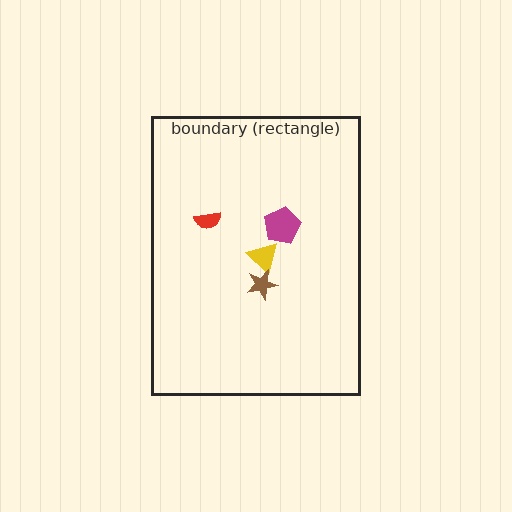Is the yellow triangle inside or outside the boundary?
Inside.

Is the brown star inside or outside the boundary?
Inside.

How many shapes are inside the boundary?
4 inside, 0 outside.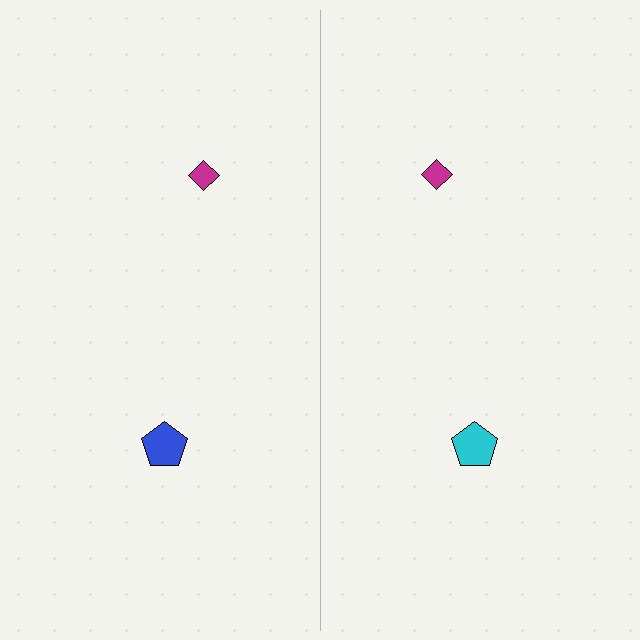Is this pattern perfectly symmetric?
No, the pattern is not perfectly symmetric. The cyan pentagon on the right side breaks the symmetry — its mirror counterpart is blue.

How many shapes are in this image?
There are 4 shapes in this image.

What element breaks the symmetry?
The cyan pentagon on the right side breaks the symmetry — its mirror counterpart is blue.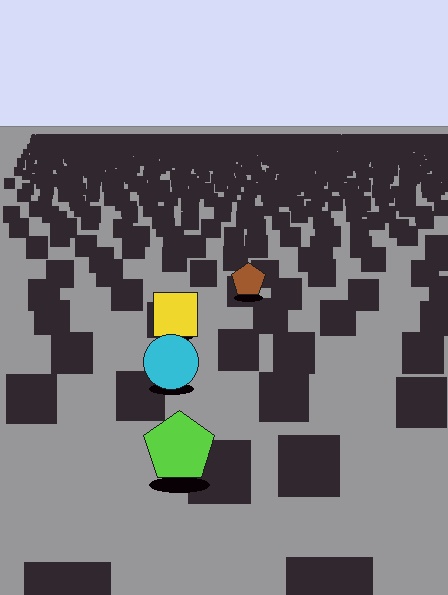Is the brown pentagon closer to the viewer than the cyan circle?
No. The cyan circle is closer — you can tell from the texture gradient: the ground texture is coarser near it.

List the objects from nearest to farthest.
From nearest to farthest: the lime pentagon, the cyan circle, the yellow square, the brown pentagon.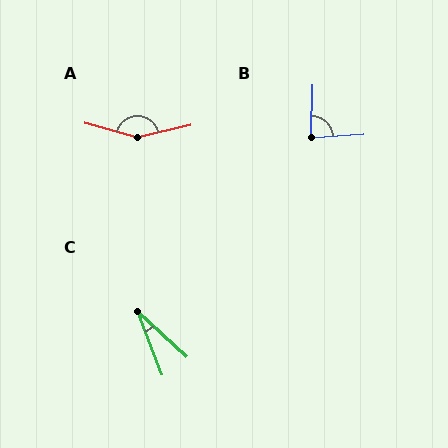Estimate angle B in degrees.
Approximately 84 degrees.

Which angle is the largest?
A, at approximately 151 degrees.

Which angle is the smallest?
C, at approximately 26 degrees.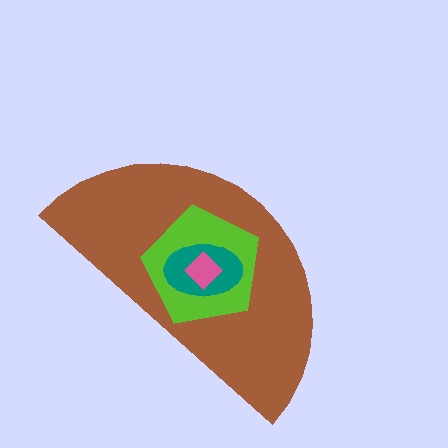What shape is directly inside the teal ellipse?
The pink diamond.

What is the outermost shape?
The brown semicircle.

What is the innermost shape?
The pink diamond.